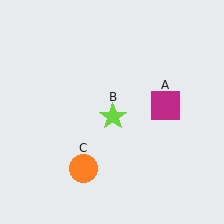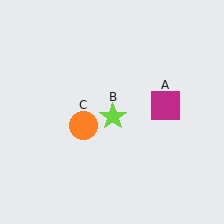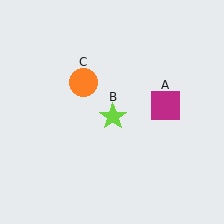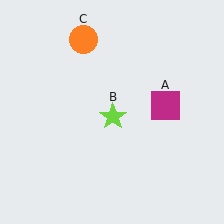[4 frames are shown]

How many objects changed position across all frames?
1 object changed position: orange circle (object C).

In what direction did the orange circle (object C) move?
The orange circle (object C) moved up.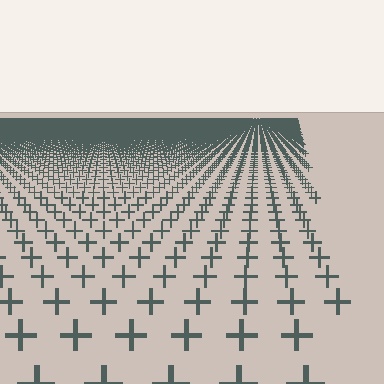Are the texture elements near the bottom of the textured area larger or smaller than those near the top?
Larger. Near the bottom, elements are closer to the viewer and appear at a bigger on-screen size.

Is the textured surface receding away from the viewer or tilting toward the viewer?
The surface is receding away from the viewer. Texture elements get smaller and denser toward the top.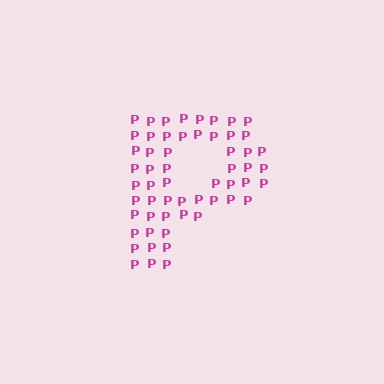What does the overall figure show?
The overall figure shows the letter P.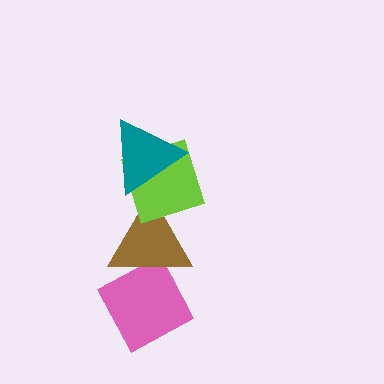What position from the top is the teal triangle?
The teal triangle is 1st from the top.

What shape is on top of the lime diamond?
The teal triangle is on top of the lime diamond.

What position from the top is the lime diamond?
The lime diamond is 2nd from the top.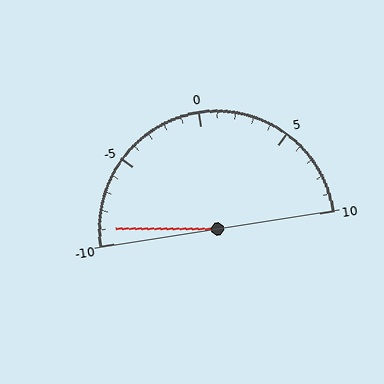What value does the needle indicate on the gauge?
The needle indicates approximately -9.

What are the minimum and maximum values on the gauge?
The gauge ranges from -10 to 10.